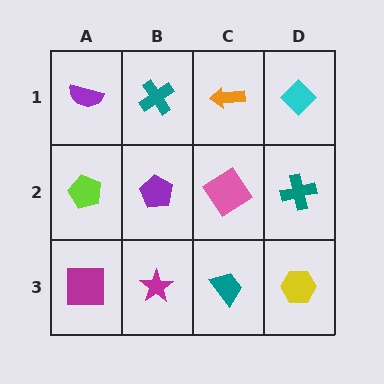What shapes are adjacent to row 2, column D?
A cyan diamond (row 1, column D), a yellow hexagon (row 3, column D), a pink diamond (row 2, column C).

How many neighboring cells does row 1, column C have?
3.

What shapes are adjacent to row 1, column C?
A pink diamond (row 2, column C), a teal cross (row 1, column B), a cyan diamond (row 1, column D).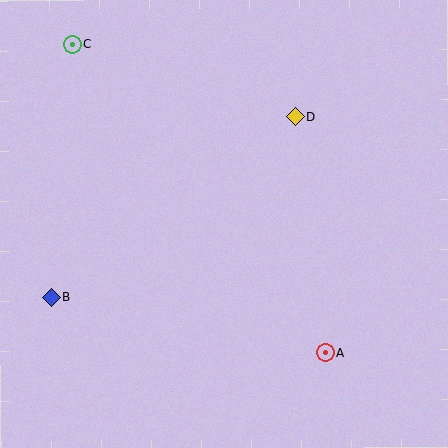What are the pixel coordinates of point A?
Point A is at (326, 353).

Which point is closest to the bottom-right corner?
Point A is closest to the bottom-right corner.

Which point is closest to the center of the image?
Point D at (295, 116) is closest to the center.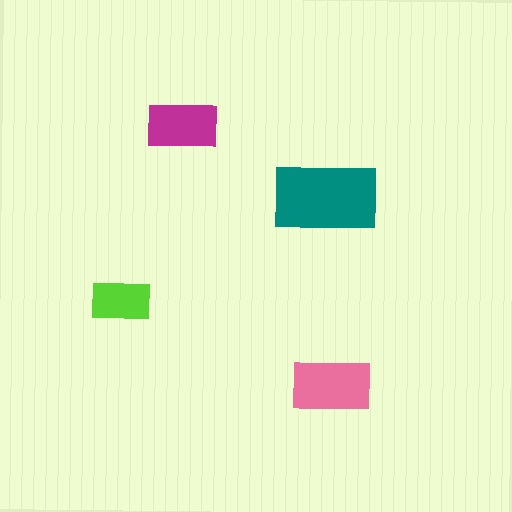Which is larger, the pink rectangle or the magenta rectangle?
The pink one.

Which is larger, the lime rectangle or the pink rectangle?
The pink one.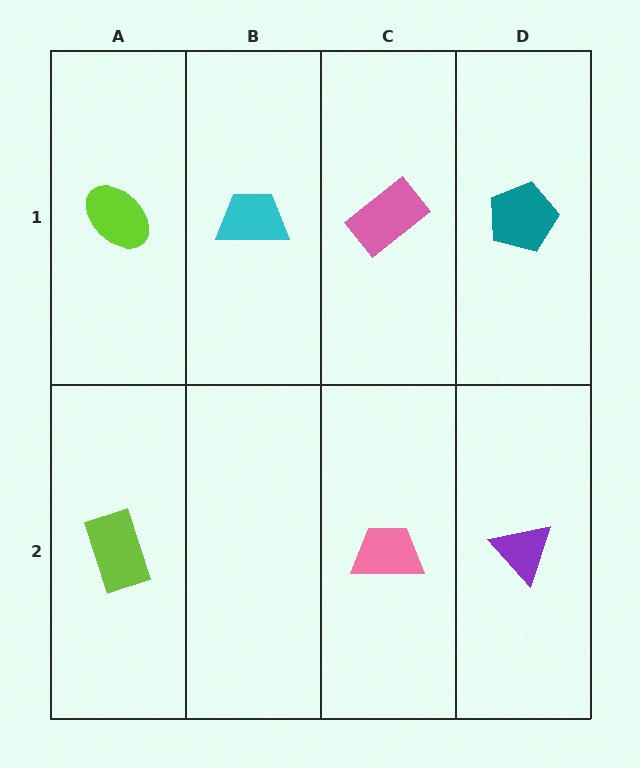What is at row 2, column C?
A pink trapezoid.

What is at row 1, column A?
A lime ellipse.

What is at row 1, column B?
A cyan trapezoid.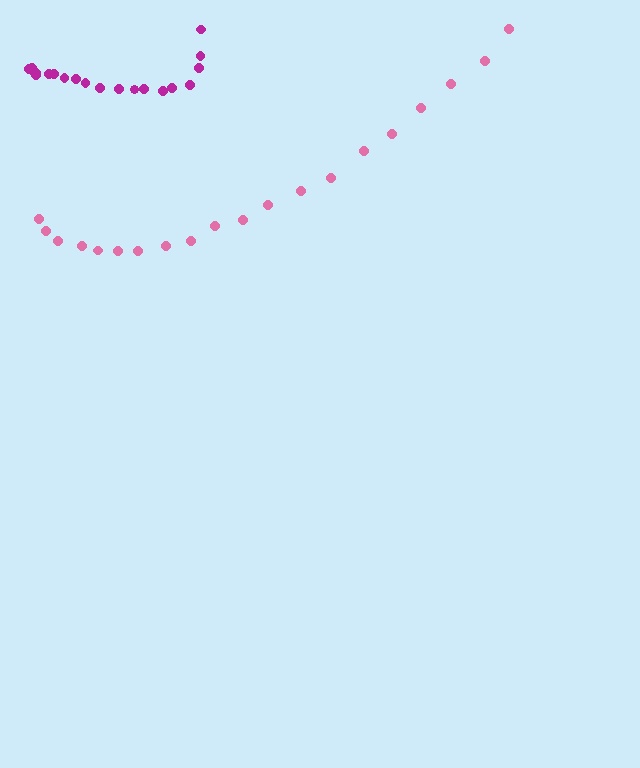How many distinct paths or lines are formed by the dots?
There are 2 distinct paths.